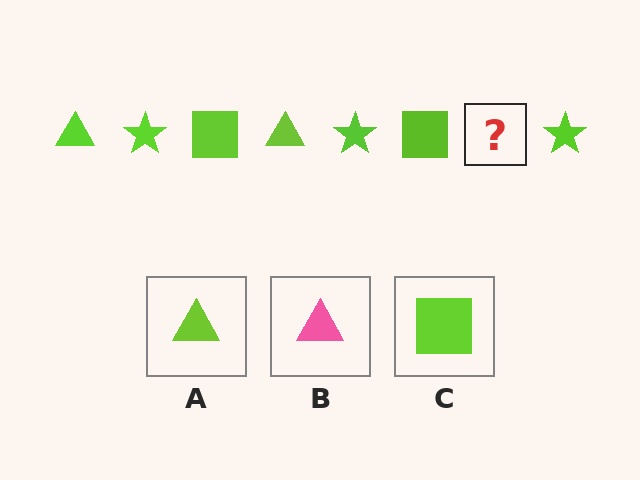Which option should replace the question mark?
Option A.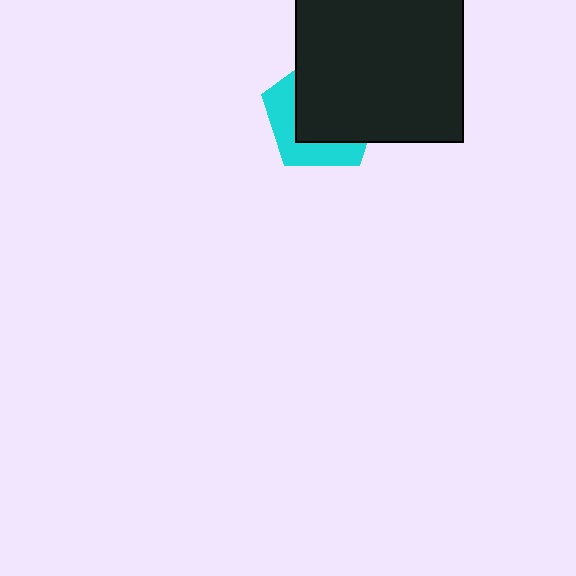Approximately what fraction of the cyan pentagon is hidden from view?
Roughly 63% of the cyan pentagon is hidden behind the black square.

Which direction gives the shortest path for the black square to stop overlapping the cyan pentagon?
Moving toward the upper-right gives the shortest separation.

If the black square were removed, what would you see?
You would see the complete cyan pentagon.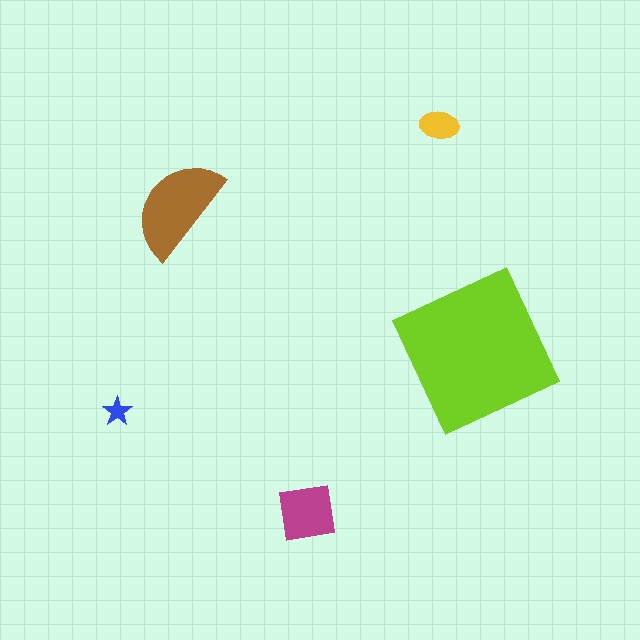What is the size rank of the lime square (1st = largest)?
1st.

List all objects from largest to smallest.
The lime square, the brown semicircle, the magenta square, the yellow ellipse, the blue star.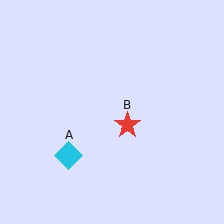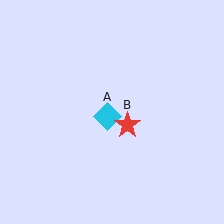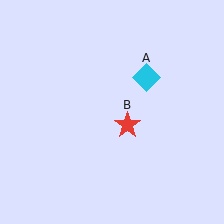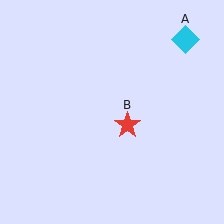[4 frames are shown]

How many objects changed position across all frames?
1 object changed position: cyan diamond (object A).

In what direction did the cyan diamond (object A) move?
The cyan diamond (object A) moved up and to the right.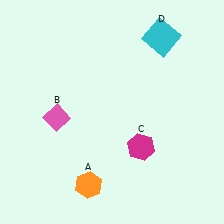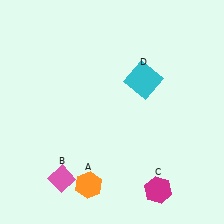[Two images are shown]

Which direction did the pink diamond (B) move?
The pink diamond (B) moved down.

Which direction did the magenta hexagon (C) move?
The magenta hexagon (C) moved down.